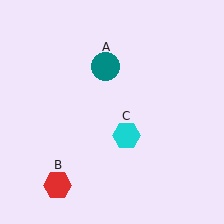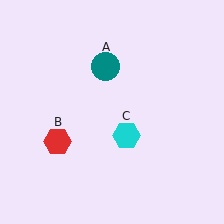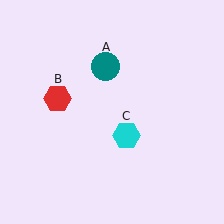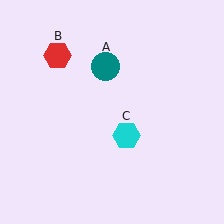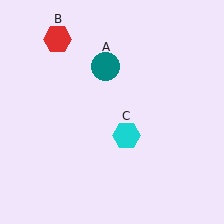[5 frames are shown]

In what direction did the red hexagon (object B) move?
The red hexagon (object B) moved up.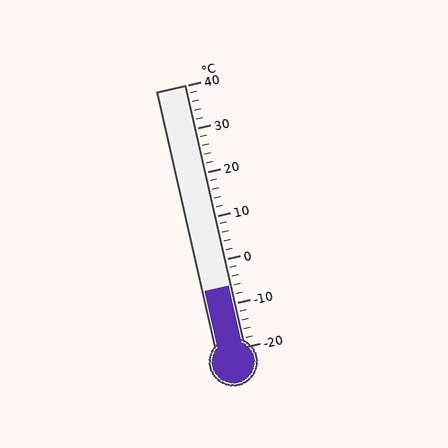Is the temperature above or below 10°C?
The temperature is below 10°C.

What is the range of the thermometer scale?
The thermometer scale ranges from -20°C to 40°C.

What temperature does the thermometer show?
The thermometer shows approximately -6°C.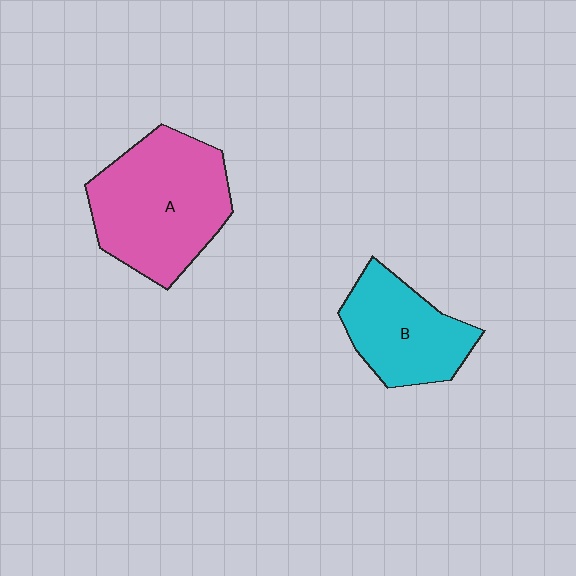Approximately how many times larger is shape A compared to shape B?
Approximately 1.5 times.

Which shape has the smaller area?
Shape B (cyan).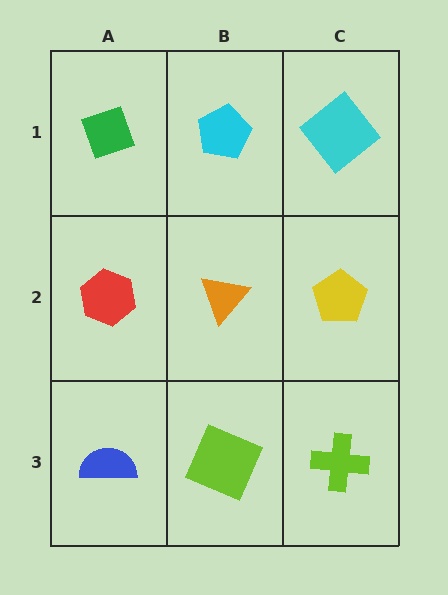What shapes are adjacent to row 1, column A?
A red hexagon (row 2, column A), a cyan pentagon (row 1, column B).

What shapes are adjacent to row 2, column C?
A cyan diamond (row 1, column C), a lime cross (row 3, column C), an orange triangle (row 2, column B).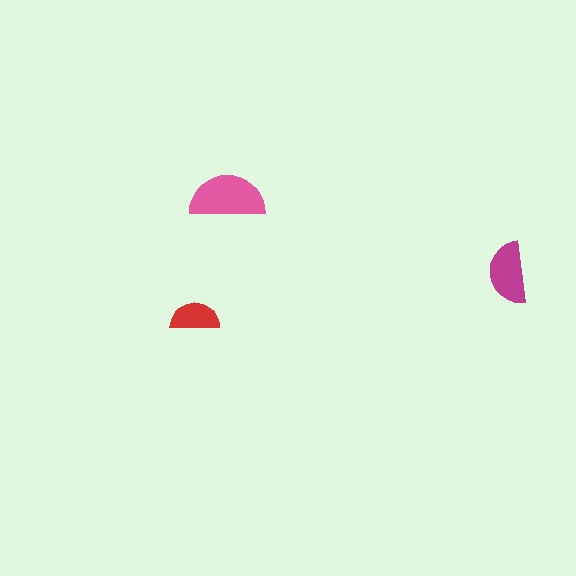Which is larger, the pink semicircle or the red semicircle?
The pink one.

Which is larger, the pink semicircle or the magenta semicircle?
The pink one.